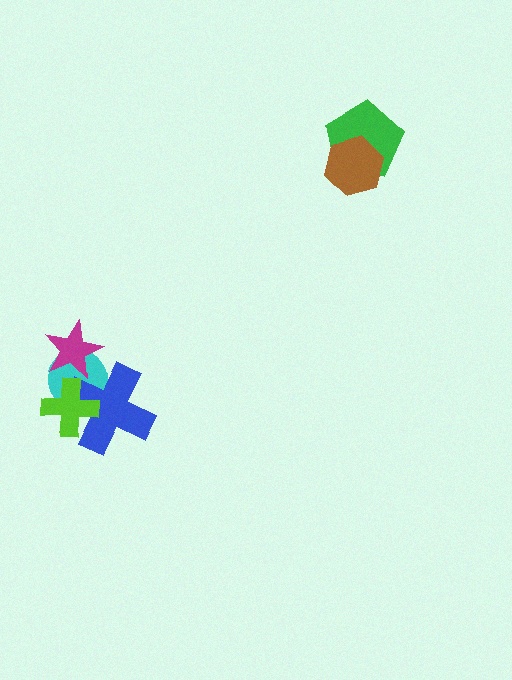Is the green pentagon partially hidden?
Yes, it is partially covered by another shape.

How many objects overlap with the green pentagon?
1 object overlaps with the green pentagon.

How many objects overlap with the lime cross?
2 objects overlap with the lime cross.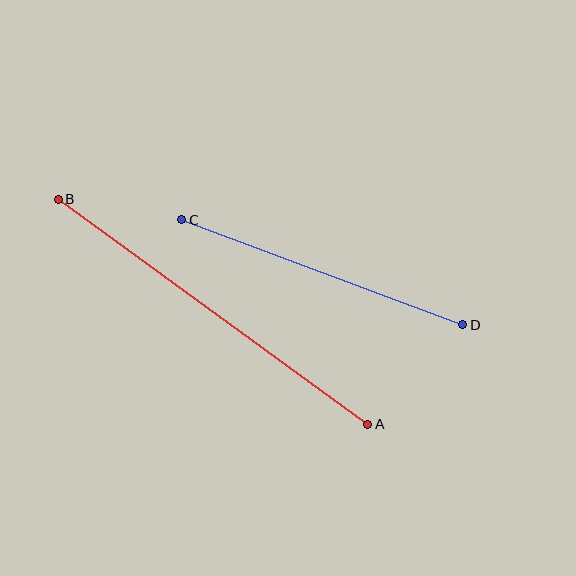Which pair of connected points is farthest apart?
Points A and B are farthest apart.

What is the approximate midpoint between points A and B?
The midpoint is at approximately (213, 312) pixels.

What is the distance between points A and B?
The distance is approximately 383 pixels.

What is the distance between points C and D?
The distance is approximately 300 pixels.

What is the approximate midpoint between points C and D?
The midpoint is at approximately (322, 272) pixels.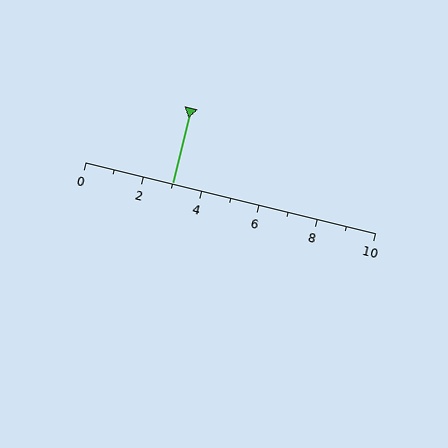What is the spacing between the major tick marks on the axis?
The major ticks are spaced 2 apart.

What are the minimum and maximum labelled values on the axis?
The axis runs from 0 to 10.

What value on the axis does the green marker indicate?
The marker indicates approximately 3.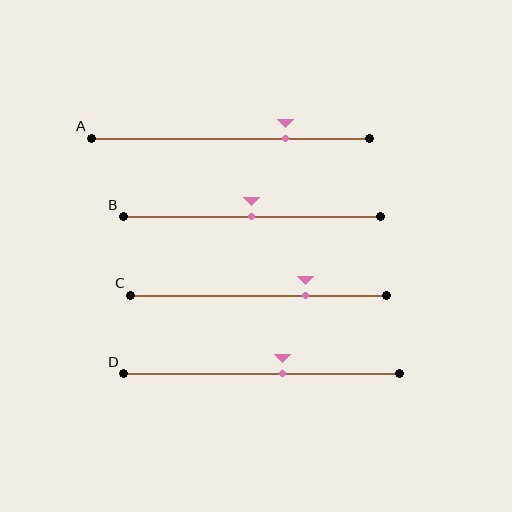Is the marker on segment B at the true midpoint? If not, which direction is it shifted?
Yes, the marker on segment B is at the true midpoint.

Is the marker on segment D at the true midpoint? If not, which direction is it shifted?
No, the marker on segment D is shifted to the right by about 7% of the segment length.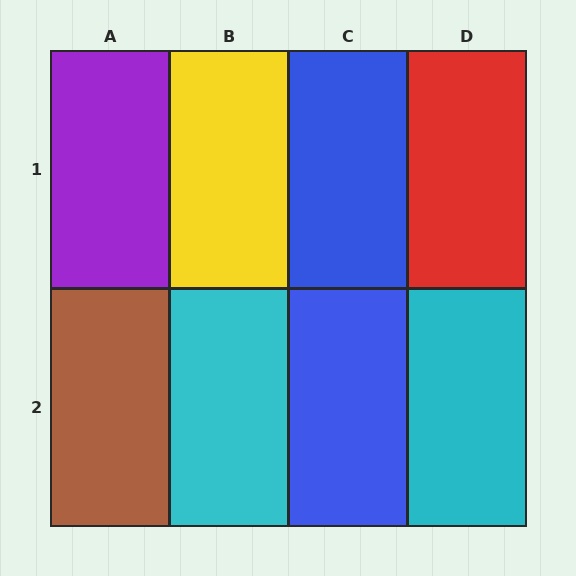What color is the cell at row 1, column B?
Yellow.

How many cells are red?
1 cell is red.